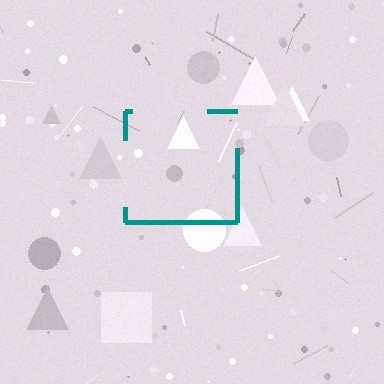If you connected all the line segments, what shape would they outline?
They would outline a square.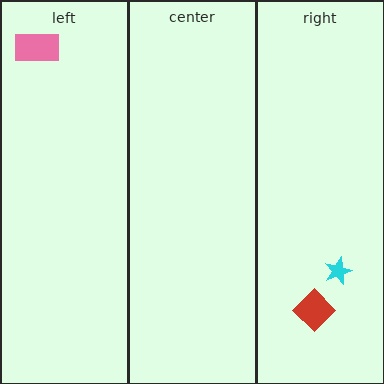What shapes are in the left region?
The pink rectangle.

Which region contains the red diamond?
The right region.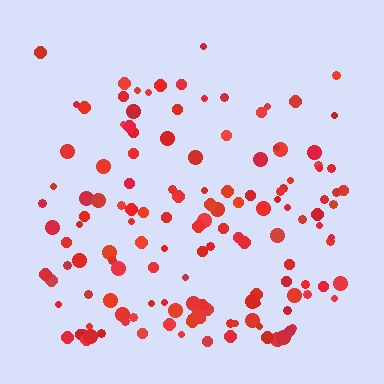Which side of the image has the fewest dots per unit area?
The top.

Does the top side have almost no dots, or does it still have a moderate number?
Still a moderate number, just noticeably fewer than the bottom.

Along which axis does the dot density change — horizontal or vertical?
Vertical.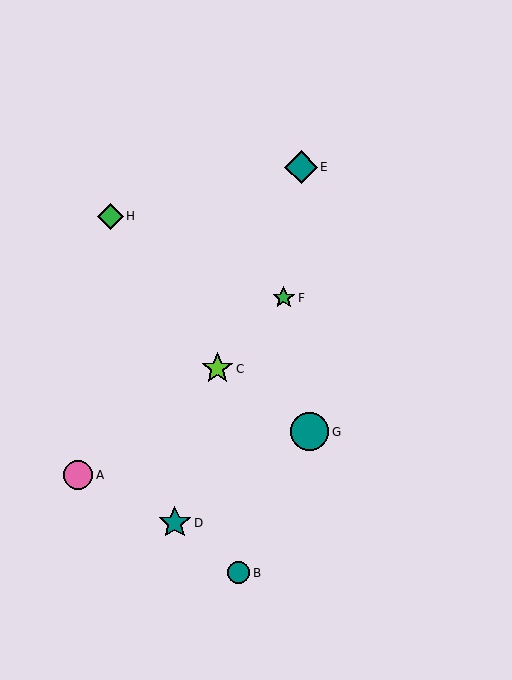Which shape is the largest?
The teal circle (labeled G) is the largest.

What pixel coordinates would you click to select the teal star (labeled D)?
Click at (175, 523) to select the teal star D.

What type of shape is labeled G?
Shape G is a teal circle.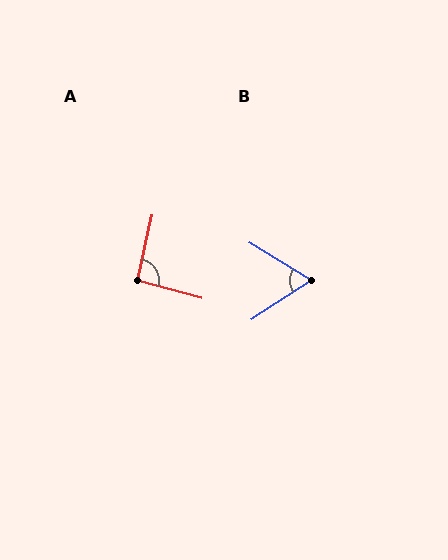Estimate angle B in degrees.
Approximately 65 degrees.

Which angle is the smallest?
B, at approximately 65 degrees.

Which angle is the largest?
A, at approximately 93 degrees.